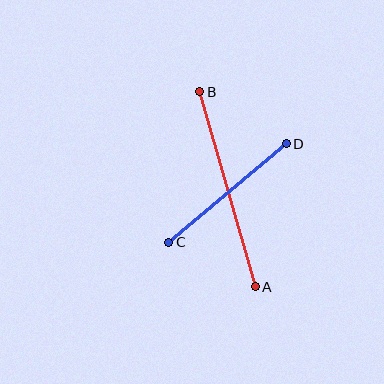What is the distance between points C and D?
The distance is approximately 154 pixels.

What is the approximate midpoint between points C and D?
The midpoint is at approximately (227, 193) pixels.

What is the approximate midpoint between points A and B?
The midpoint is at approximately (227, 189) pixels.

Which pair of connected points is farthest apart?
Points A and B are farthest apart.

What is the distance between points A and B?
The distance is approximately 203 pixels.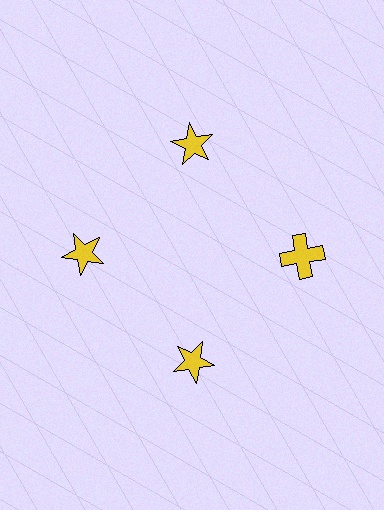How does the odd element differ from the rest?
It has a different shape: cross instead of star.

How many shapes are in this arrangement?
There are 4 shapes arranged in a ring pattern.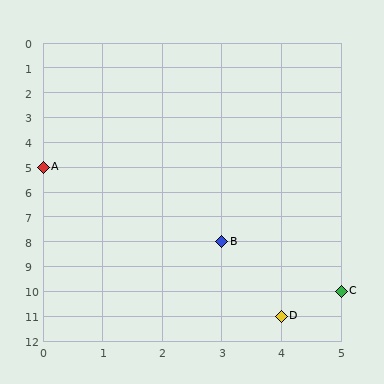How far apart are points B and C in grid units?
Points B and C are 2 columns and 2 rows apart (about 2.8 grid units diagonally).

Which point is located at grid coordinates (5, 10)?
Point C is at (5, 10).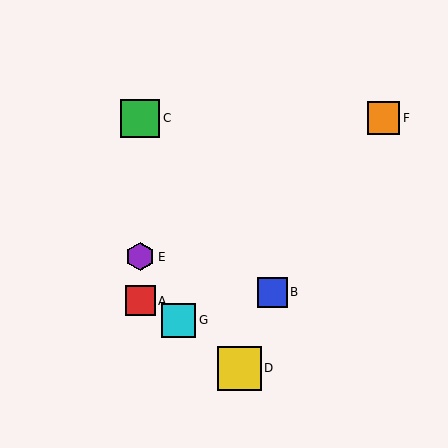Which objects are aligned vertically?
Objects A, C, E are aligned vertically.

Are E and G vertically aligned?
No, E is at x≈140 and G is at x≈179.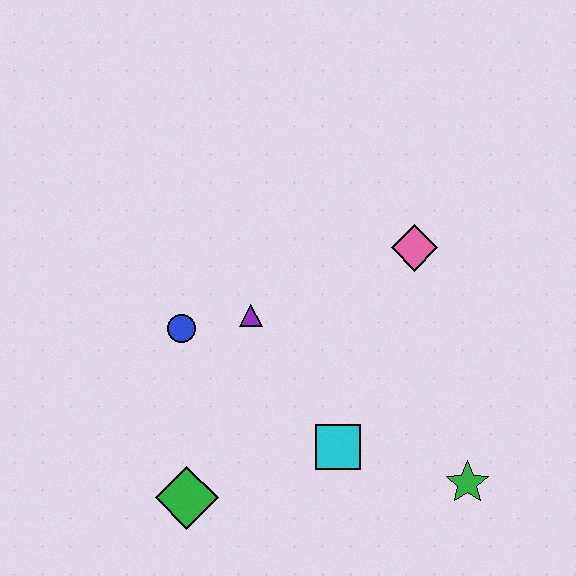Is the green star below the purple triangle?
Yes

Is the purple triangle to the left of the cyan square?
Yes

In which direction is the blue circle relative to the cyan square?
The blue circle is to the left of the cyan square.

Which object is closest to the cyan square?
The green star is closest to the cyan square.